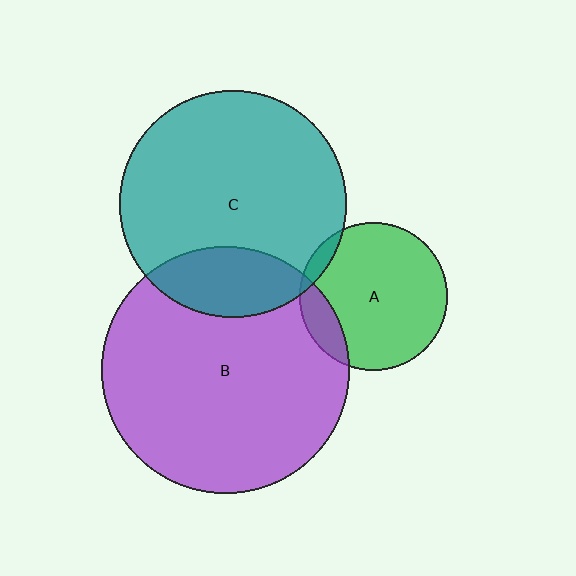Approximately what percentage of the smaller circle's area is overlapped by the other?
Approximately 5%.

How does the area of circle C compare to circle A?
Approximately 2.3 times.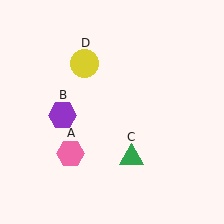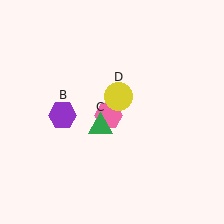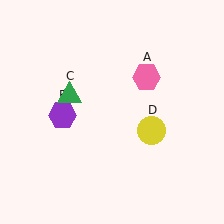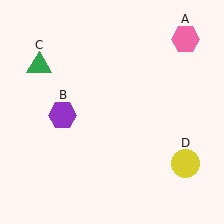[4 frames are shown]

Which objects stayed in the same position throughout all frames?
Purple hexagon (object B) remained stationary.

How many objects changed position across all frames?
3 objects changed position: pink hexagon (object A), green triangle (object C), yellow circle (object D).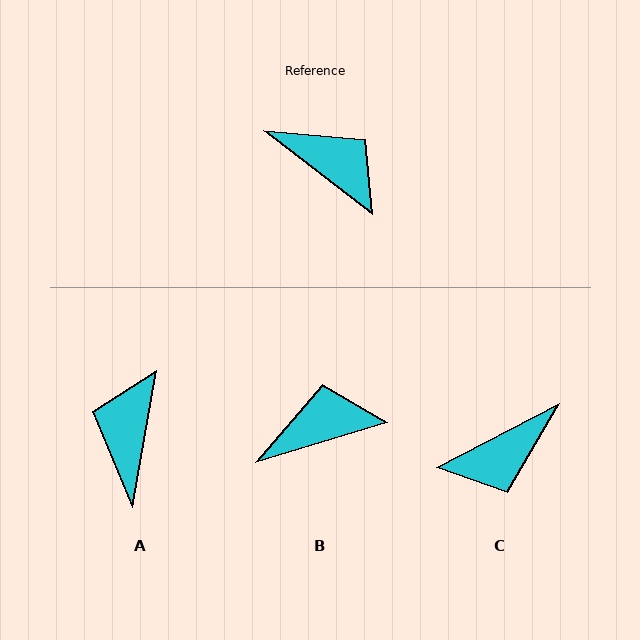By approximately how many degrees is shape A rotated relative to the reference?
Approximately 118 degrees counter-clockwise.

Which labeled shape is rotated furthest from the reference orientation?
A, about 118 degrees away.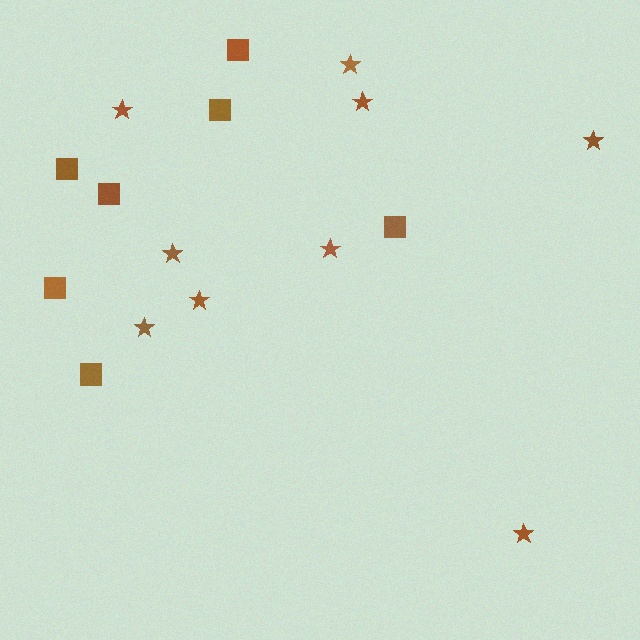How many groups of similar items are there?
There are 2 groups: one group of stars (9) and one group of squares (7).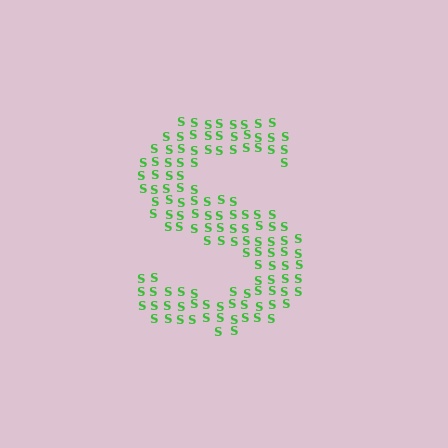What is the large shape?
The large shape is the letter S.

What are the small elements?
The small elements are letter S's.